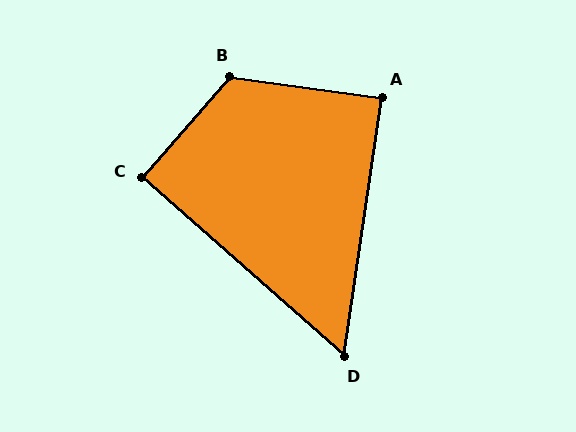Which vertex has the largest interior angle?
B, at approximately 123 degrees.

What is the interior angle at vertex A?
Approximately 90 degrees (approximately right).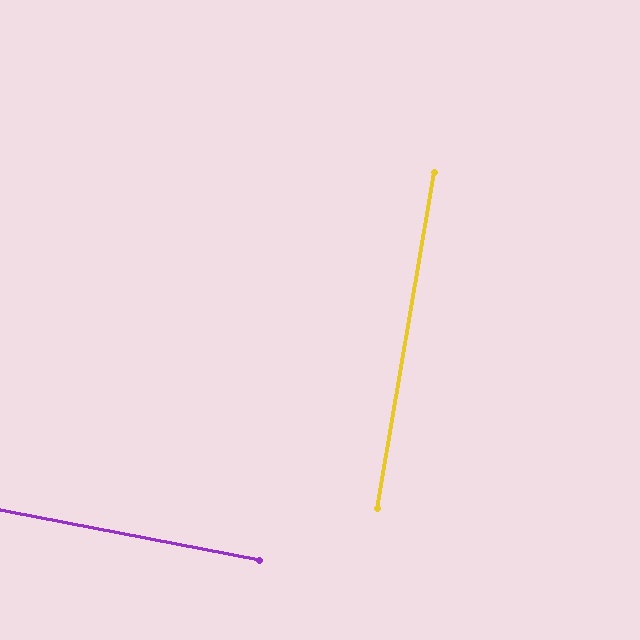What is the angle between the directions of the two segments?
Approximately 89 degrees.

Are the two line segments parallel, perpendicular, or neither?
Perpendicular — they meet at approximately 89°.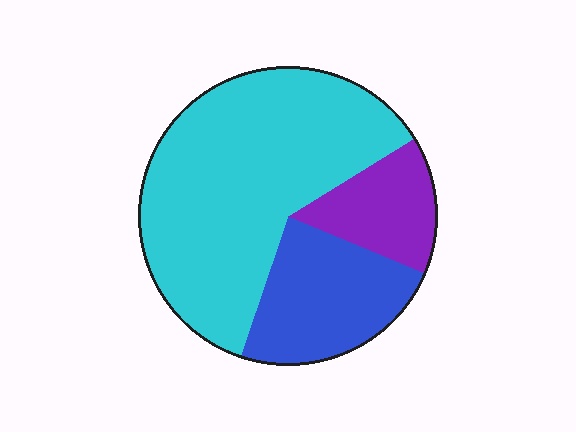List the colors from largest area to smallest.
From largest to smallest: cyan, blue, purple.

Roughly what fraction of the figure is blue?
Blue covers 24% of the figure.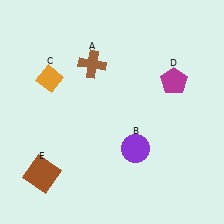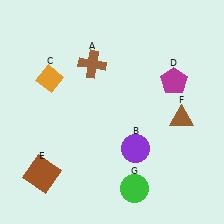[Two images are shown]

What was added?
A brown triangle (F), a green circle (G) were added in Image 2.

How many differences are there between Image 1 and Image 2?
There are 2 differences between the two images.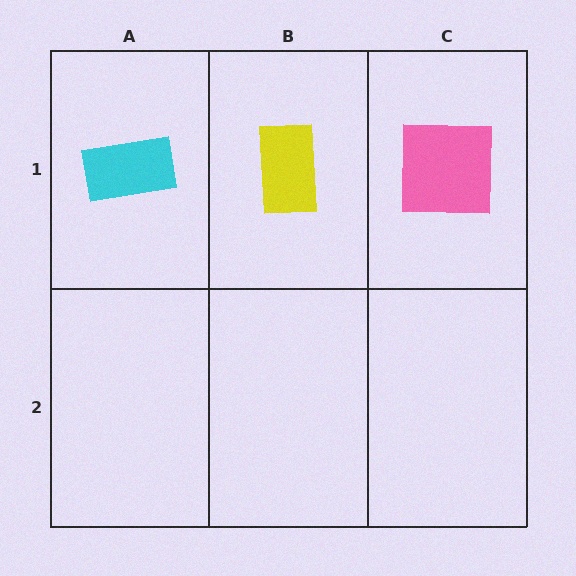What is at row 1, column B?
A yellow rectangle.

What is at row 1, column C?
A pink square.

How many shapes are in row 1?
3 shapes.